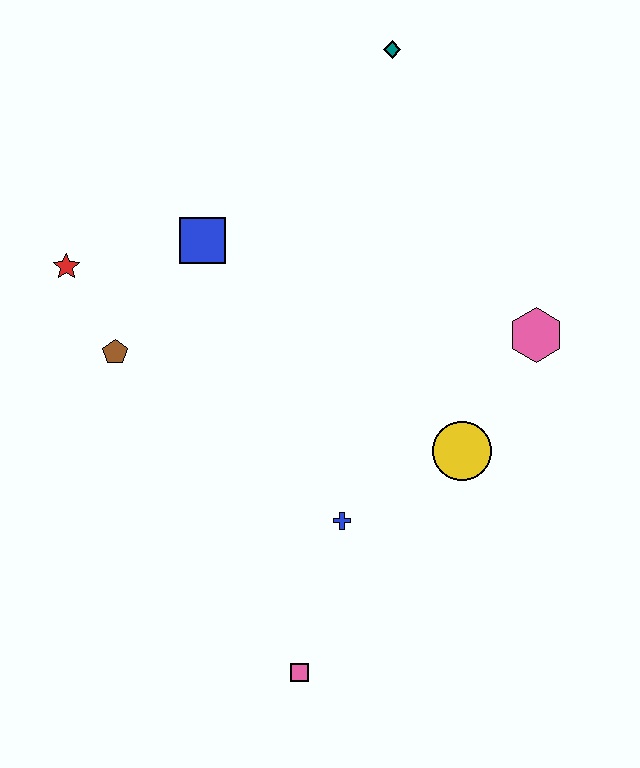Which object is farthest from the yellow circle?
The red star is farthest from the yellow circle.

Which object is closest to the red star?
The brown pentagon is closest to the red star.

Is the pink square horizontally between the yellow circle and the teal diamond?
No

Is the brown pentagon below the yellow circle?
No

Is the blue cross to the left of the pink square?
No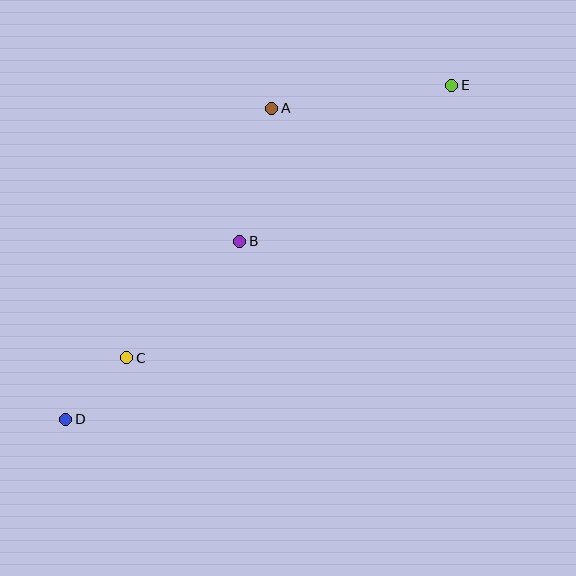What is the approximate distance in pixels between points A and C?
The distance between A and C is approximately 289 pixels.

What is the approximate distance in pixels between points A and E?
The distance between A and E is approximately 181 pixels.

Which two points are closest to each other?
Points C and D are closest to each other.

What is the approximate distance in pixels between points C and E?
The distance between C and E is approximately 424 pixels.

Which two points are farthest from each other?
Points D and E are farthest from each other.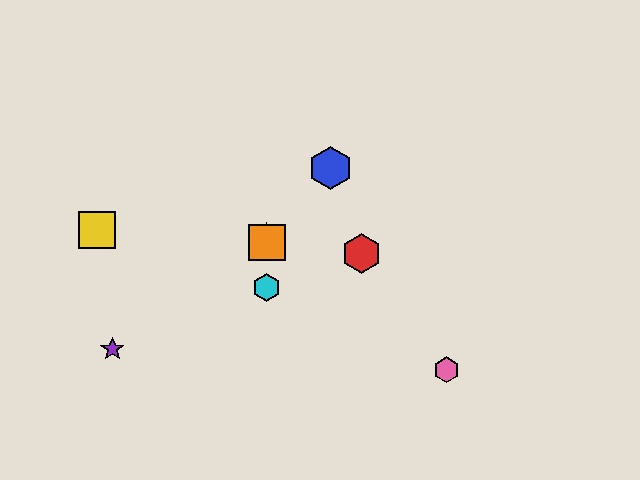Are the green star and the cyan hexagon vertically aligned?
Yes, both are at x≈267.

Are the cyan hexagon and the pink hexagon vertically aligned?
No, the cyan hexagon is at x≈267 and the pink hexagon is at x≈447.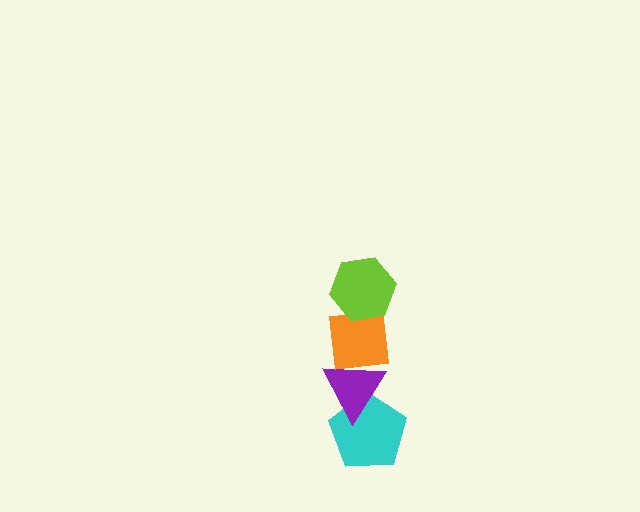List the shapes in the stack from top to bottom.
From top to bottom: the lime hexagon, the orange square, the purple triangle, the cyan pentagon.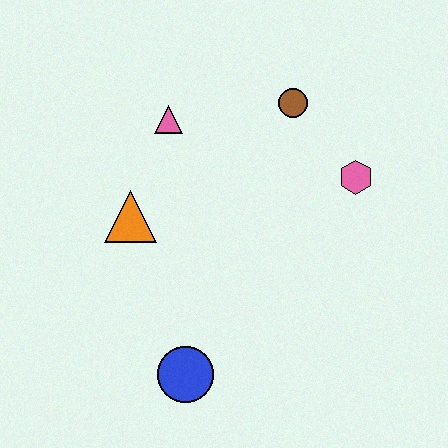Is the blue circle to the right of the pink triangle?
Yes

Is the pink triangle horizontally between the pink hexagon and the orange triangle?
Yes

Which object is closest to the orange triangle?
The pink triangle is closest to the orange triangle.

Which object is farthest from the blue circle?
The brown circle is farthest from the blue circle.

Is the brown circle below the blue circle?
No